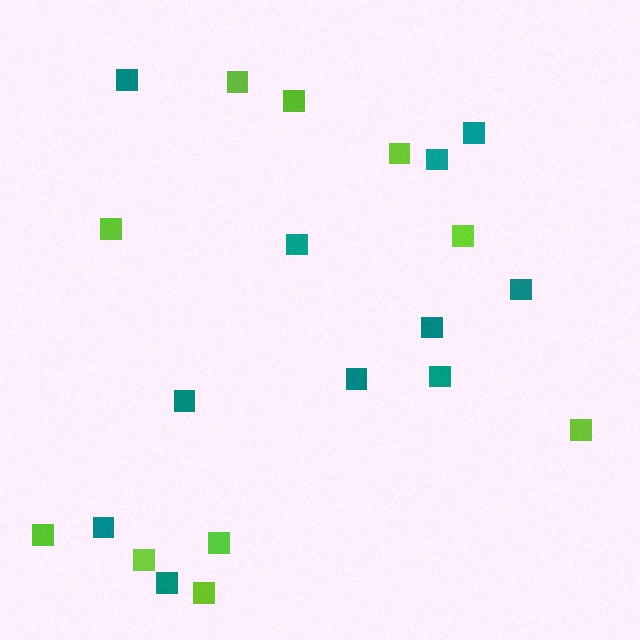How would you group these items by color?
There are 2 groups: one group of teal squares (11) and one group of lime squares (10).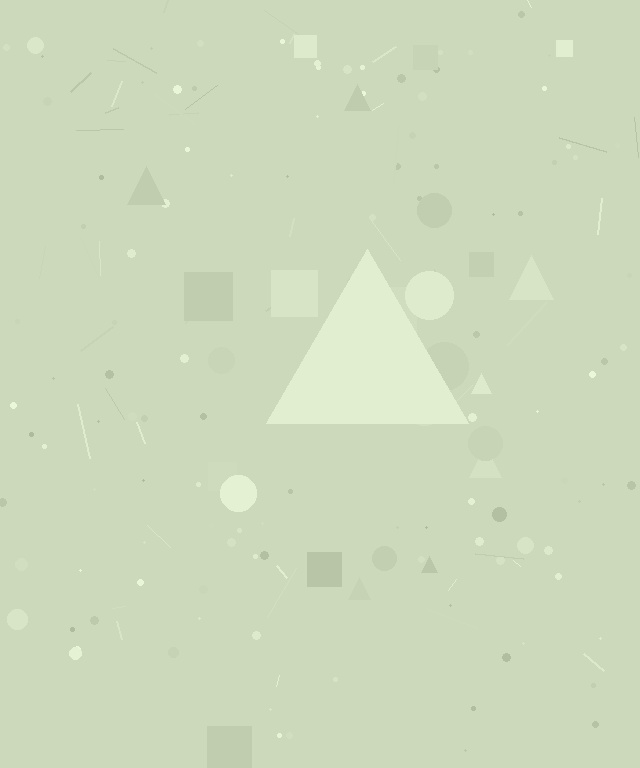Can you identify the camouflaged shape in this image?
The camouflaged shape is a triangle.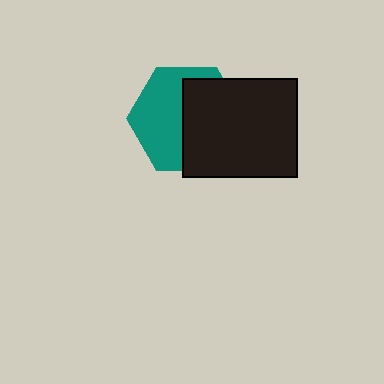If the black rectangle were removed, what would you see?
You would see the complete teal hexagon.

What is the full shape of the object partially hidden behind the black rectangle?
The partially hidden object is a teal hexagon.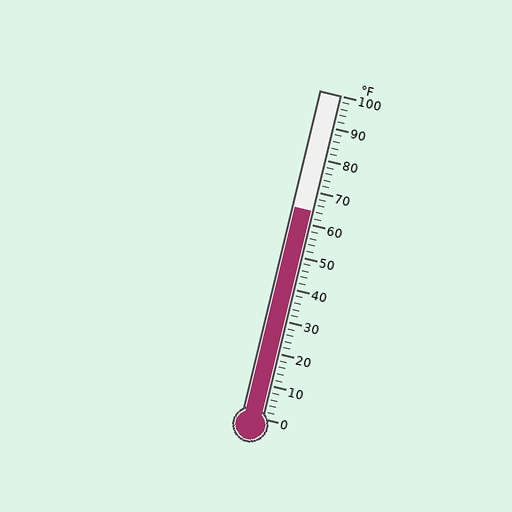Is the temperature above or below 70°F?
The temperature is below 70°F.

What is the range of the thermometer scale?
The thermometer scale ranges from 0°F to 100°F.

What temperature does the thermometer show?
The thermometer shows approximately 64°F.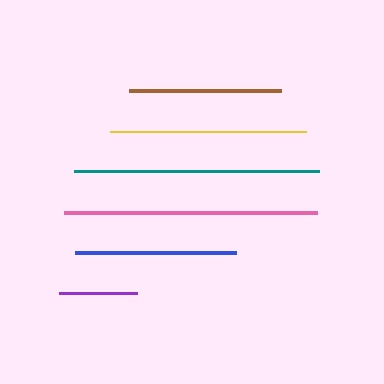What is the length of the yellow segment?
The yellow segment is approximately 196 pixels long.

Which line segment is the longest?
The pink line is the longest at approximately 253 pixels.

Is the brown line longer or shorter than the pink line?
The pink line is longer than the brown line.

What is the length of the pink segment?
The pink segment is approximately 253 pixels long.